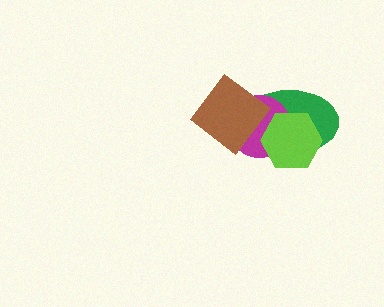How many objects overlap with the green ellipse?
3 objects overlap with the green ellipse.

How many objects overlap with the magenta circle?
3 objects overlap with the magenta circle.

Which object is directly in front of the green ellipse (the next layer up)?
The magenta circle is directly in front of the green ellipse.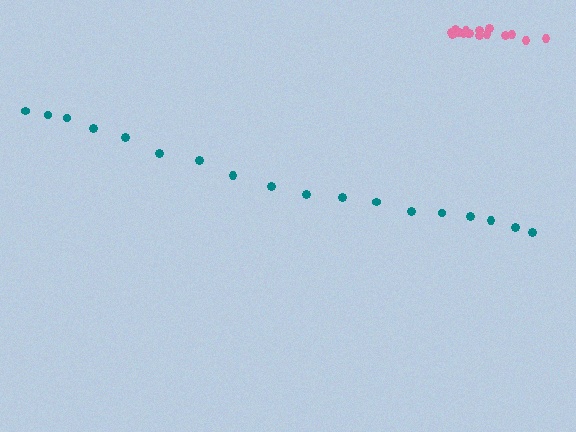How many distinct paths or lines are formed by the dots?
There are 2 distinct paths.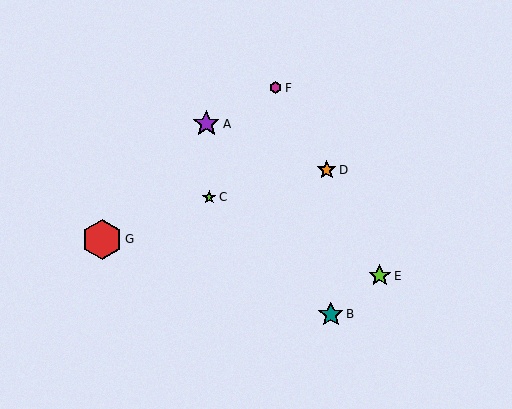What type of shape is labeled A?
Shape A is a purple star.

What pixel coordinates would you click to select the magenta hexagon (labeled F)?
Click at (276, 88) to select the magenta hexagon F.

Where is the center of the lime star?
The center of the lime star is at (209, 197).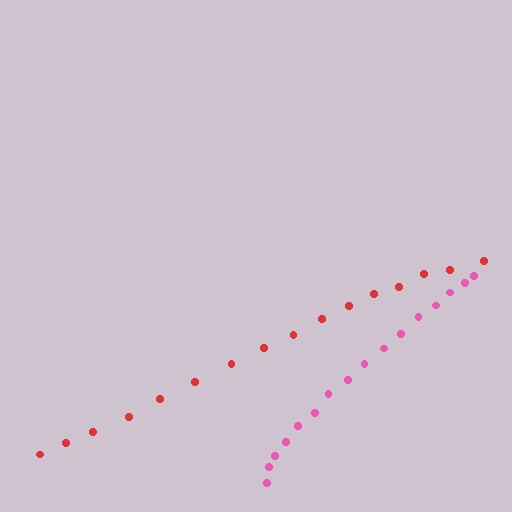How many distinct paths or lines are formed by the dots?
There are 2 distinct paths.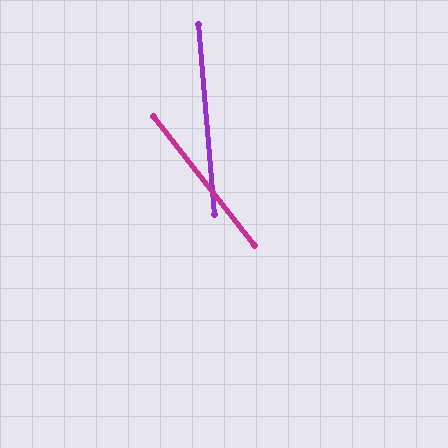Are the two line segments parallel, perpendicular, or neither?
Neither parallel nor perpendicular — they differ by about 33°.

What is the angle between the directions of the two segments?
Approximately 33 degrees.